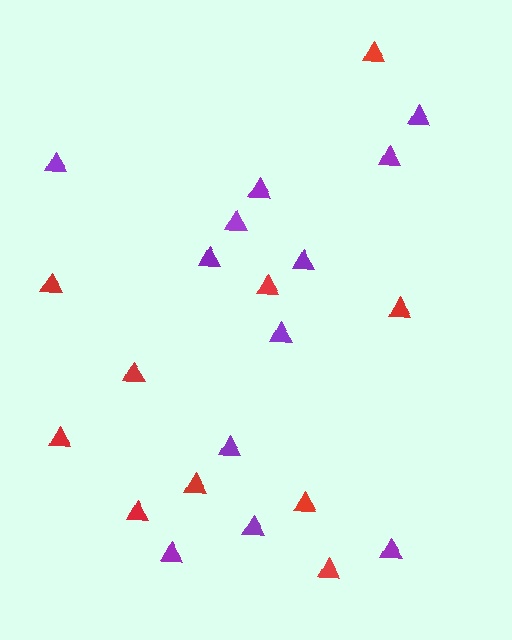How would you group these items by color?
There are 2 groups: one group of red triangles (10) and one group of purple triangles (12).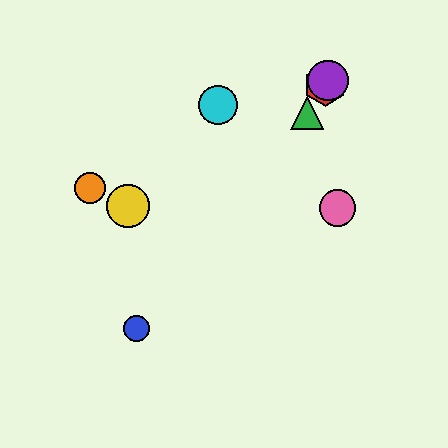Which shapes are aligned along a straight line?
The red hexagon, the green triangle, the purple circle are aligned along a straight line.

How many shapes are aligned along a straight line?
3 shapes (the red hexagon, the green triangle, the purple circle) are aligned along a straight line.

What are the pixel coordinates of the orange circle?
The orange circle is at (90, 188).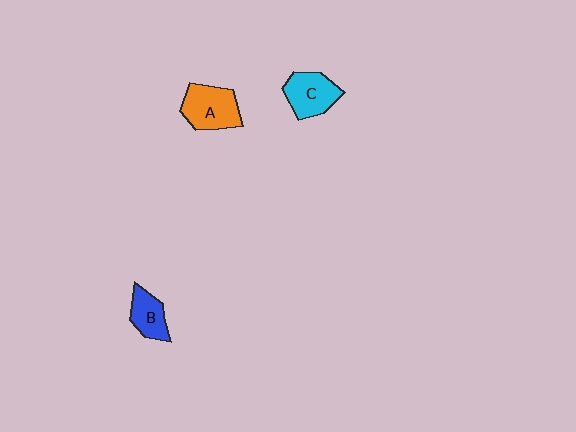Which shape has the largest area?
Shape A (orange).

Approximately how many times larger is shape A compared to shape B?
Approximately 1.5 times.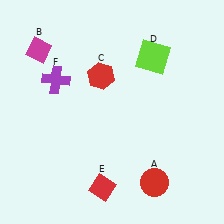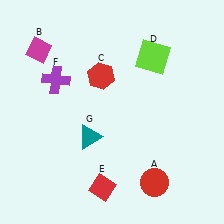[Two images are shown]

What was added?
A teal triangle (G) was added in Image 2.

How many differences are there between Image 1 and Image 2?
There is 1 difference between the two images.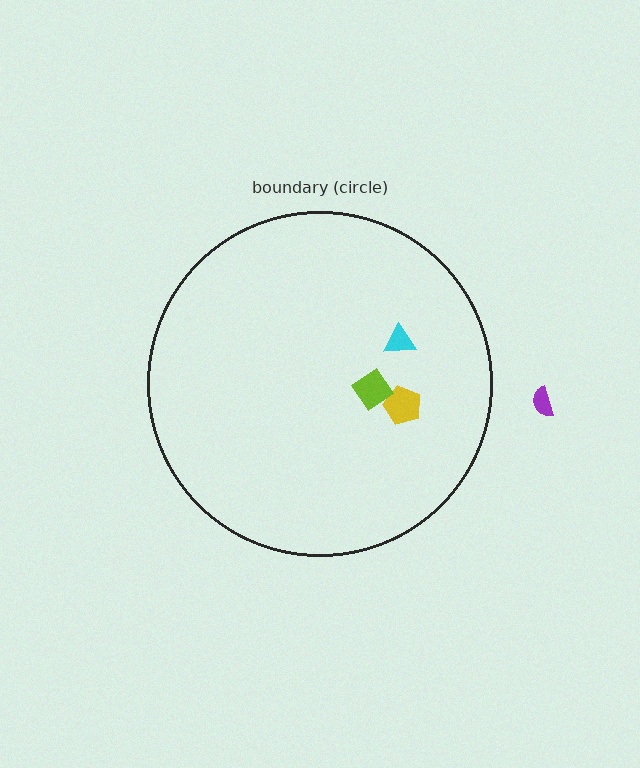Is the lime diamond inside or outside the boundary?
Inside.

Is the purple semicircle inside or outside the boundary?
Outside.